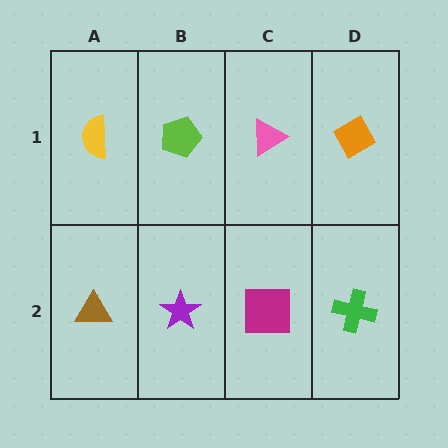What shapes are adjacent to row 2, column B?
A lime pentagon (row 1, column B), a brown triangle (row 2, column A), a magenta square (row 2, column C).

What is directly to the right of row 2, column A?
A purple star.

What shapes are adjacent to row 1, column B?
A purple star (row 2, column B), a yellow semicircle (row 1, column A), a pink triangle (row 1, column C).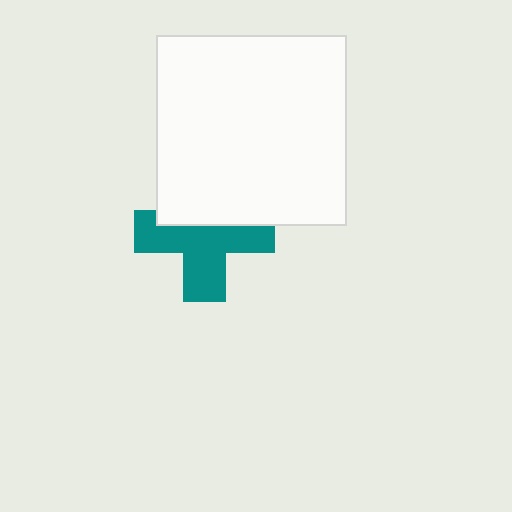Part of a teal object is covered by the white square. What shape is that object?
It is a cross.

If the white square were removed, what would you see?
You would see the complete teal cross.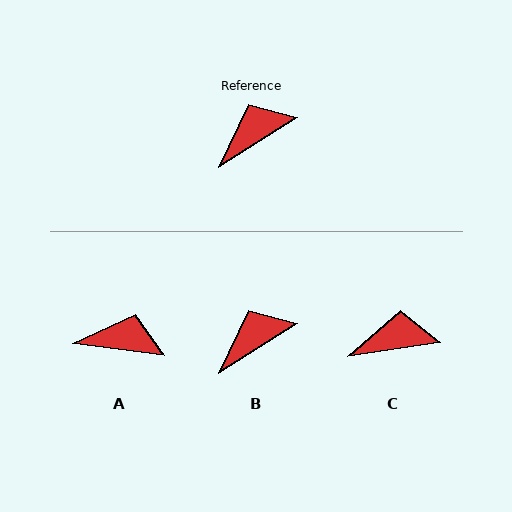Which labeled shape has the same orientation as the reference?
B.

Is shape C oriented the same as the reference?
No, it is off by about 24 degrees.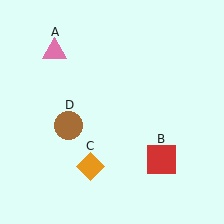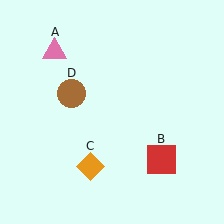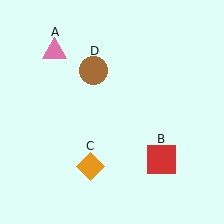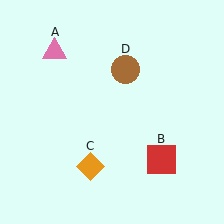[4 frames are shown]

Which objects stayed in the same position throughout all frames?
Pink triangle (object A) and red square (object B) and orange diamond (object C) remained stationary.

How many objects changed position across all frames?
1 object changed position: brown circle (object D).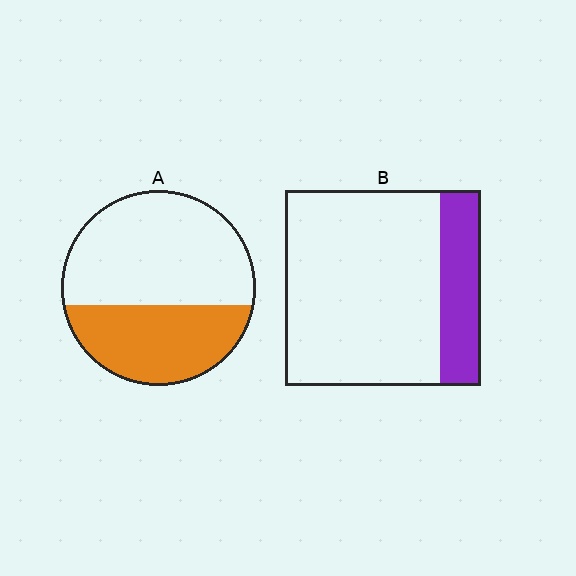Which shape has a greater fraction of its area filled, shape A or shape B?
Shape A.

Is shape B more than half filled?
No.